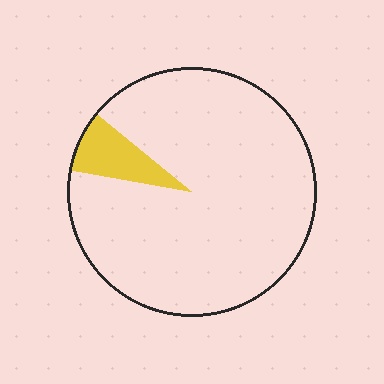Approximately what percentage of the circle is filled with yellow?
Approximately 10%.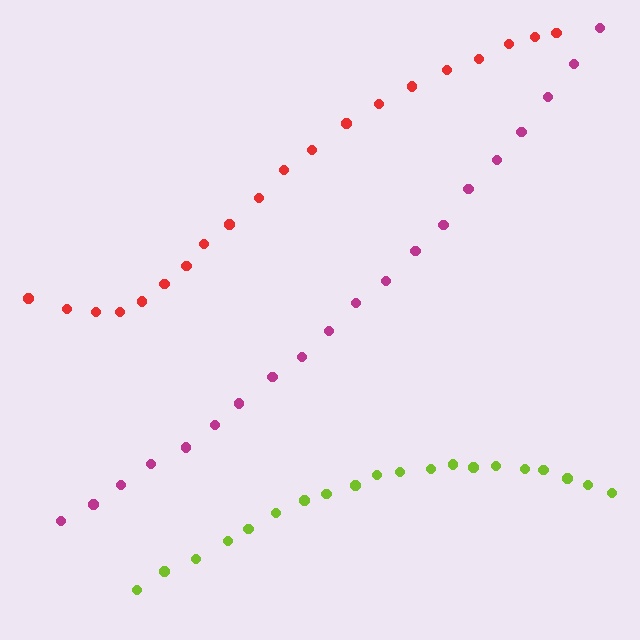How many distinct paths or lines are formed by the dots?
There are 3 distinct paths.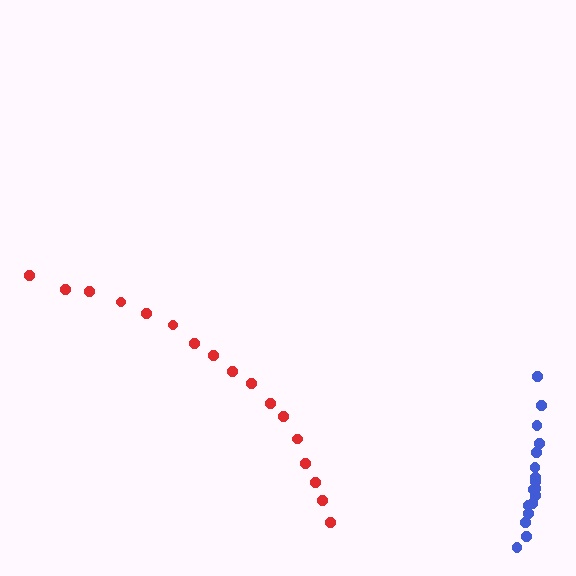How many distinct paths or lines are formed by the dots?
There are 2 distinct paths.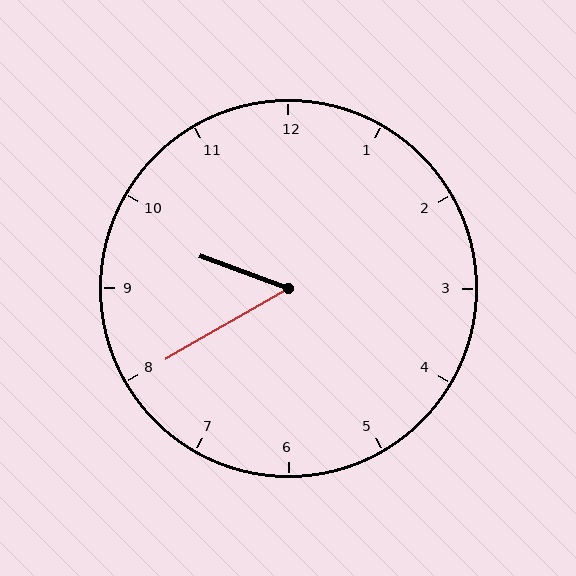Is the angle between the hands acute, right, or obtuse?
It is acute.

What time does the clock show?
9:40.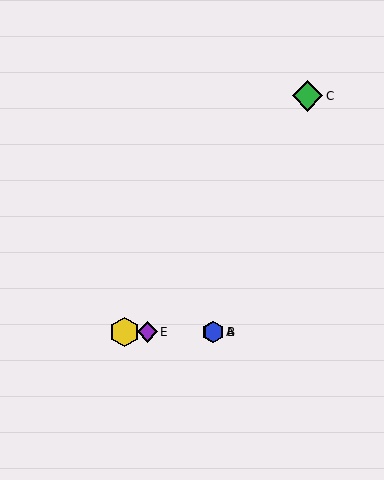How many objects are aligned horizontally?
4 objects (A, B, D, E) are aligned horizontally.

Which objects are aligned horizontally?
Objects A, B, D, E are aligned horizontally.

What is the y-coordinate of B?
Object B is at y≈332.